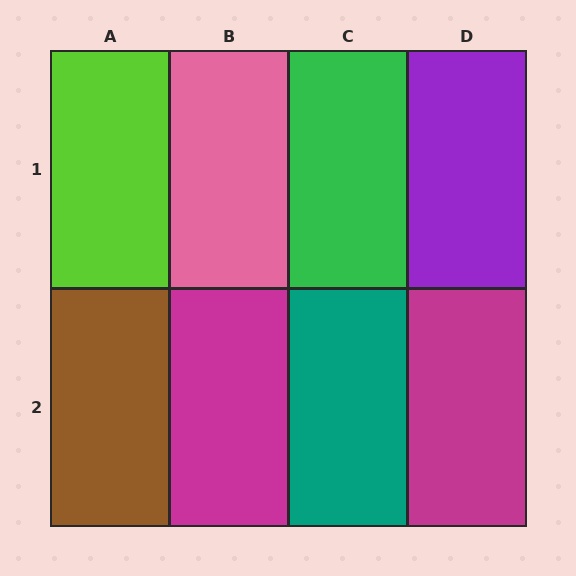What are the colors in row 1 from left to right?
Lime, pink, green, purple.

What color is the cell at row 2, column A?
Brown.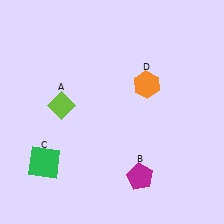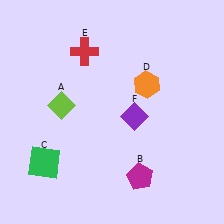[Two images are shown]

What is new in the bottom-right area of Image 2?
A purple diamond (F) was added in the bottom-right area of Image 2.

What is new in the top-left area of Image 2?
A red cross (E) was added in the top-left area of Image 2.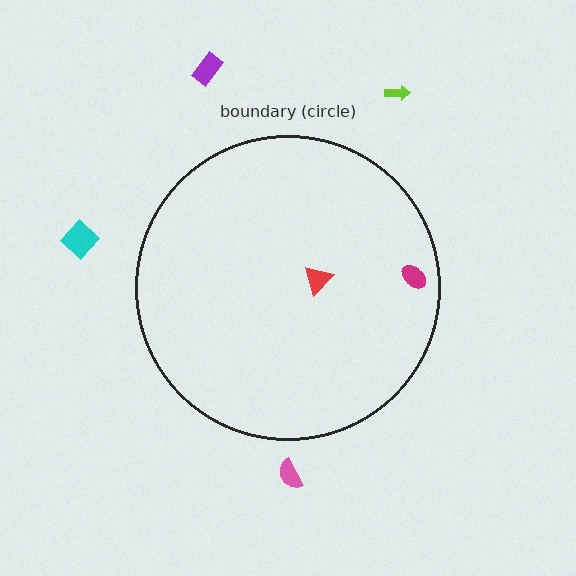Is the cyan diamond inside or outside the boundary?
Outside.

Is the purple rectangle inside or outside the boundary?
Outside.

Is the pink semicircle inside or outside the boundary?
Outside.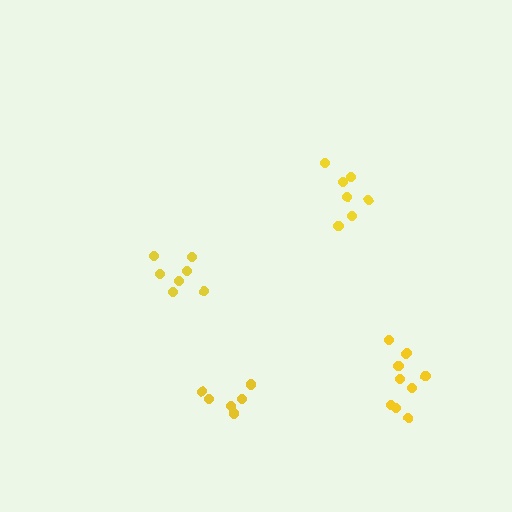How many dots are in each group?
Group 1: 7 dots, Group 2: 10 dots, Group 3: 7 dots, Group 4: 6 dots (30 total).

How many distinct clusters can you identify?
There are 4 distinct clusters.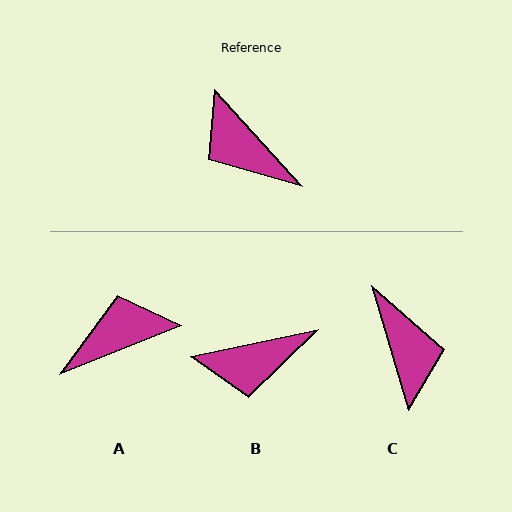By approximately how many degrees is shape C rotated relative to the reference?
Approximately 154 degrees counter-clockwise.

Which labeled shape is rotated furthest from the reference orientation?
C, about 154 degrees away.